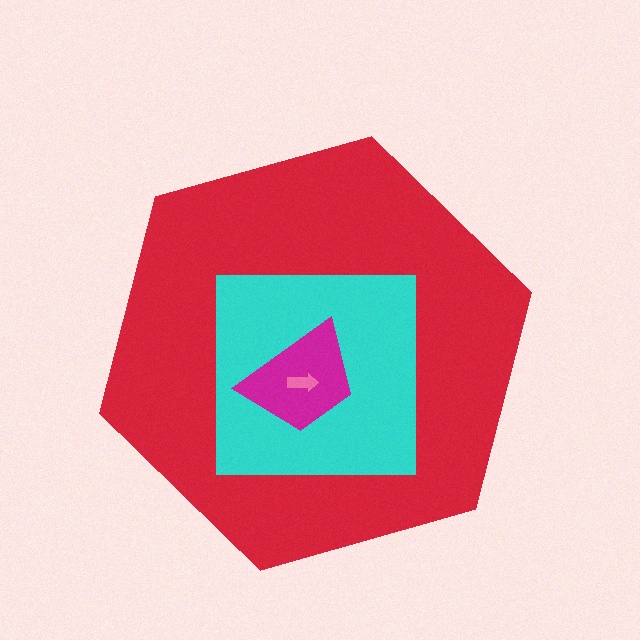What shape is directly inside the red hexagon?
The cyan square.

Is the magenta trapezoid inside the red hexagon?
Yes.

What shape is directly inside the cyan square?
The magenta trapezoid.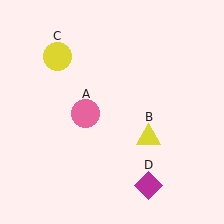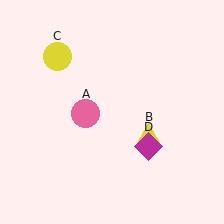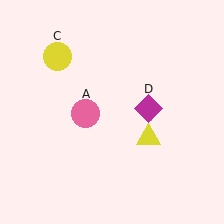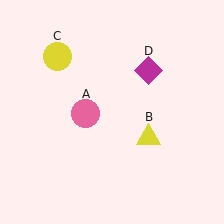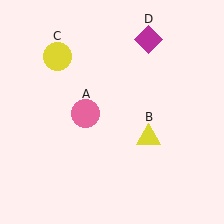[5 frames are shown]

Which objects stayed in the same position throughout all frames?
Pink circle (object A) and yellow triangle (object B) and yellow circle (object C) remained stationary.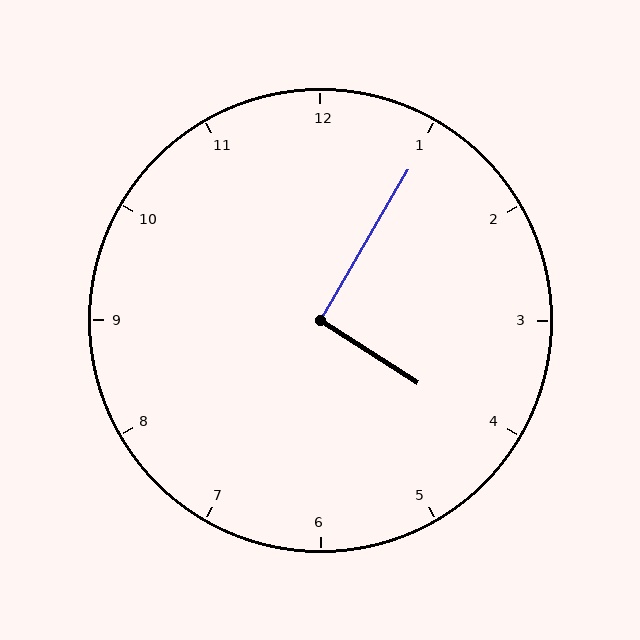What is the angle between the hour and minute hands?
Approximately 92 degrees.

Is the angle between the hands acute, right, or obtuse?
It is right.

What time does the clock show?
4:05.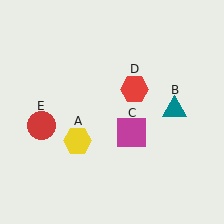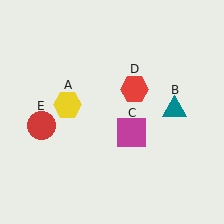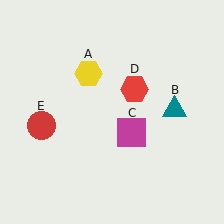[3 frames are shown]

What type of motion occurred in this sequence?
The yellow hexagon (object A) rotated clockwise around the center of the scene.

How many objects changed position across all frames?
1 object changed position: yellow hexagon (object A).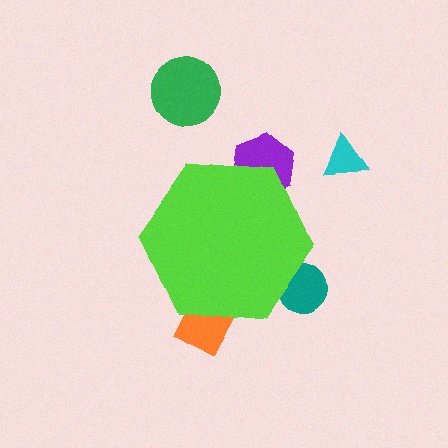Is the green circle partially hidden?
No, the green circle is fully visible.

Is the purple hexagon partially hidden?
Yes, the purple hexagon is partially hidden behind the lime hexagon.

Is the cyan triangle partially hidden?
No, the cyan triangle is fully visible.